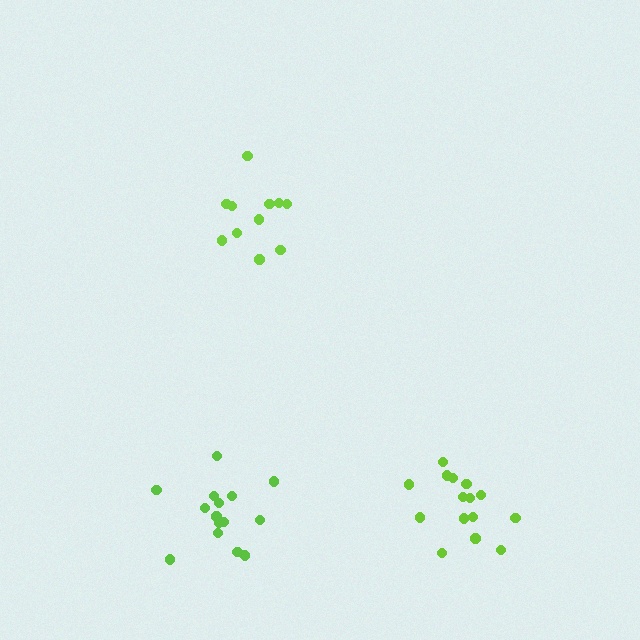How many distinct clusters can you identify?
There are 3 distinct clusters.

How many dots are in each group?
Group 1: 11 dots, Group 2: 15 dots, Group 3: 15 dots (41 total).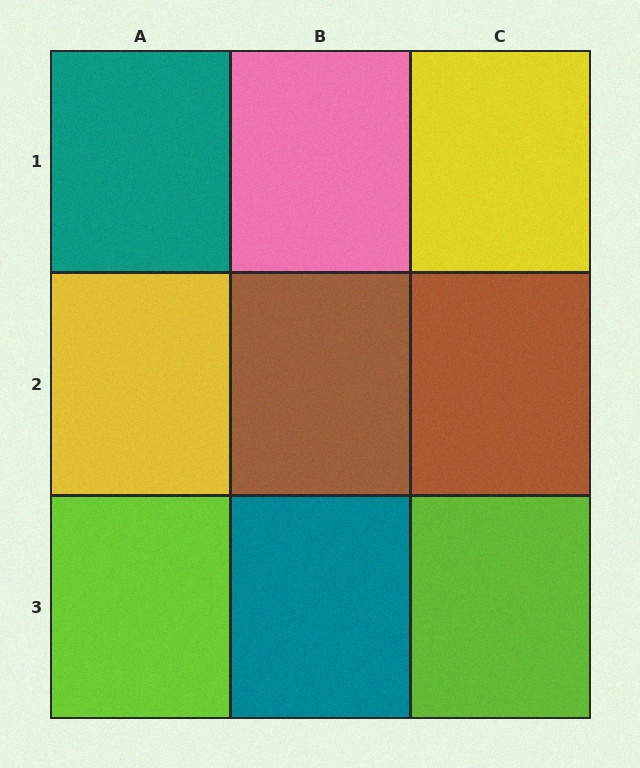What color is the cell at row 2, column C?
Brown.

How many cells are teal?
2 cells are teal.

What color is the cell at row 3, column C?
Lime.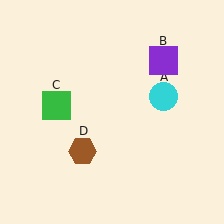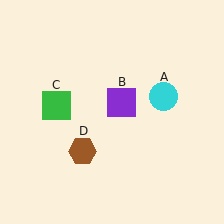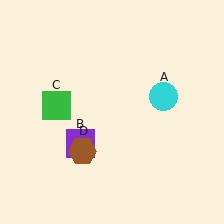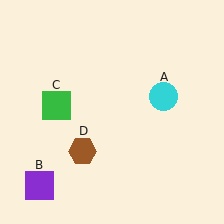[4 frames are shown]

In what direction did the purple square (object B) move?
The purple square (object B) moved down and to the left.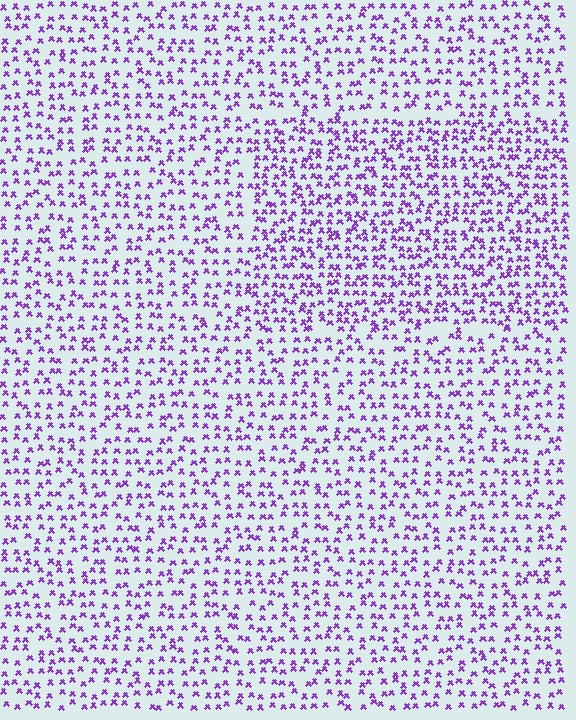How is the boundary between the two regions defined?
The boundary is defined by a change in element density (approximately 1.5x ratio). All elements are the same color, size, and shape.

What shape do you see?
I see a rectangle.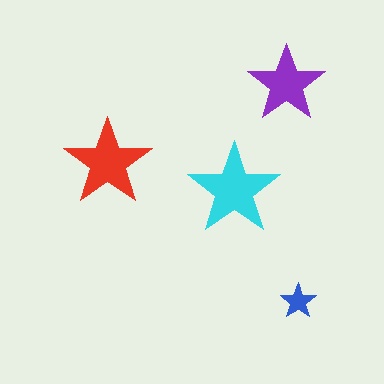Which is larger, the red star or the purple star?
The red one.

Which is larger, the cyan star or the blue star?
The cyan one.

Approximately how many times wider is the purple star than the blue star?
About 2 times wider.